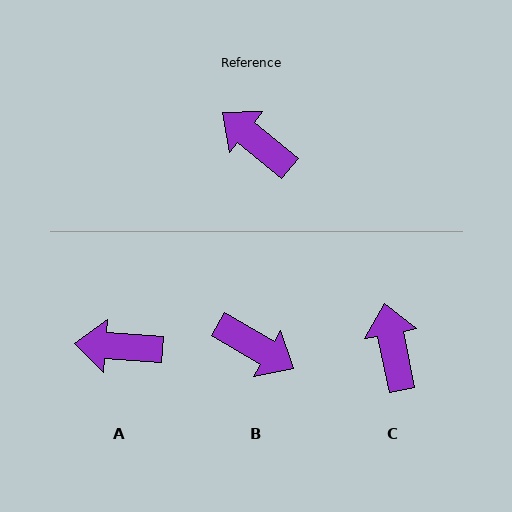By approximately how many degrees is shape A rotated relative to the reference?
Approximately 36 degrees counter-clockwise.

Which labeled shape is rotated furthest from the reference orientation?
B, about 171 degrees away.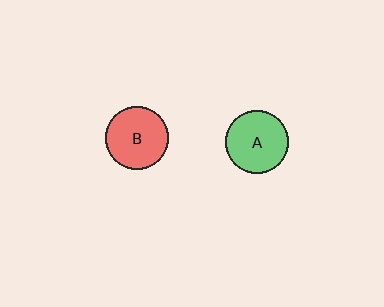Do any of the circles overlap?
No, none of the circles overlap.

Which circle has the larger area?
Circle B (red).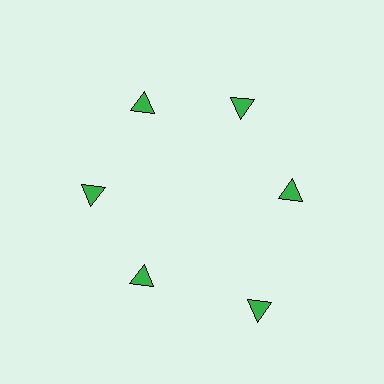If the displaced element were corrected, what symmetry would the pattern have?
It would have 6-fold rotational symmetry — the pattern would map onto itself every 60 degrees.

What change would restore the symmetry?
The symmetry would be restored by moving it inward, back onto the ring so that all 6 triangles sit at equal angles and equal distance from the center.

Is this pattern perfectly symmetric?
No. The 6 green triangles are arranged in a ring, but one element near the 5 o'clock position is pushed outward from the center, breaking the 6-fold rotational symmetry.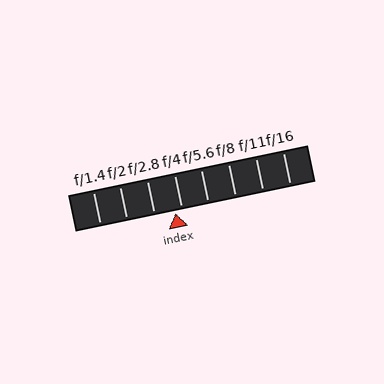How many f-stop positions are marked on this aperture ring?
There are 8 f-stop positions marked.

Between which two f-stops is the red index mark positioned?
The index mark is between f/2.8 and f/4.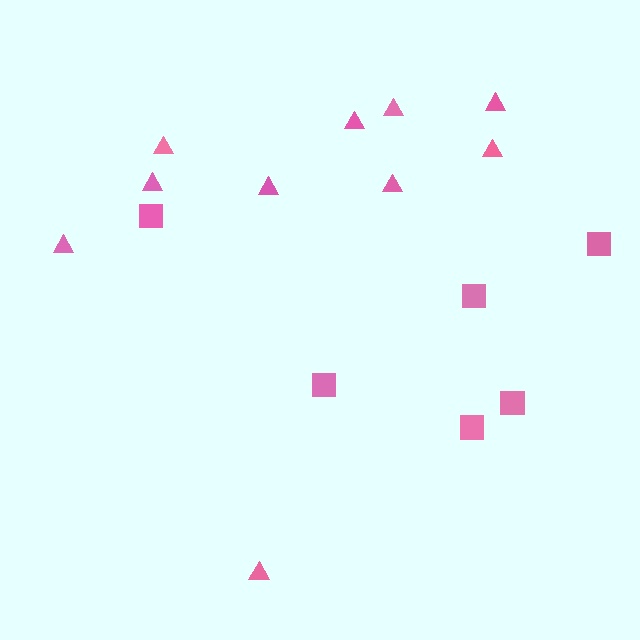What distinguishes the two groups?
There are 2 groups: one group of squares (6) and one group of triangles (10).